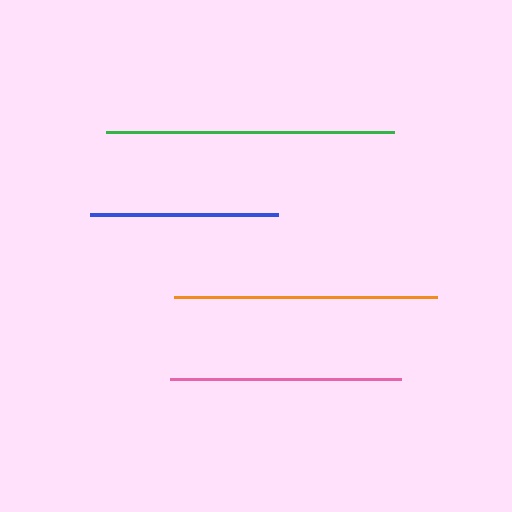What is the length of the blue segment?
The blue segment is approximately 188 pixels long.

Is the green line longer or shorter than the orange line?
The green line is longer than the orange line.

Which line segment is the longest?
The green line is the longest at approximately 288 pixels.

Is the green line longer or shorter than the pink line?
The green line is longer than the pink line.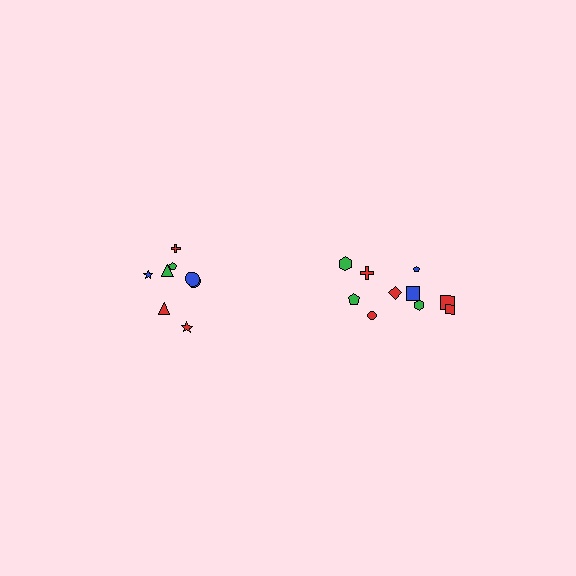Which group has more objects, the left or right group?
The right group.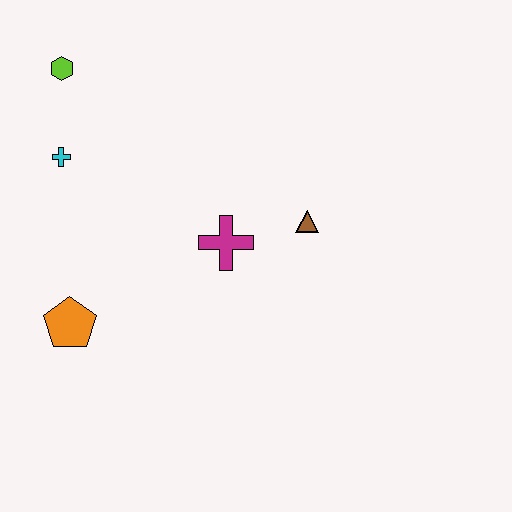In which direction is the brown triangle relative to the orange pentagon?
The brown triangle is to the right of the orange pentagon.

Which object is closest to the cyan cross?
The lime hexagon is closest to the cyan cross.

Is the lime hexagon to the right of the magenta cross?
No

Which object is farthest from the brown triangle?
The lime hexagon is farthest from the brown triangle.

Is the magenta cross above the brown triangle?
No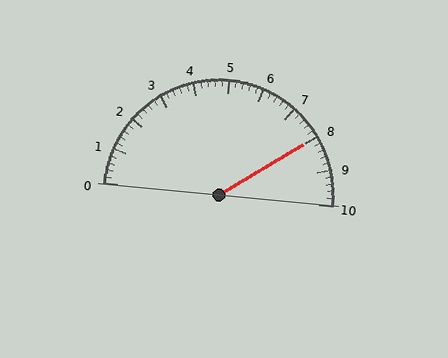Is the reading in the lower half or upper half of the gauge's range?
The reading is in the upper half of the range (0 to 10).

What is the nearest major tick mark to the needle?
The nearest major tick mark is 8.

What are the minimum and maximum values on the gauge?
The gauge ranges from 0 to 10.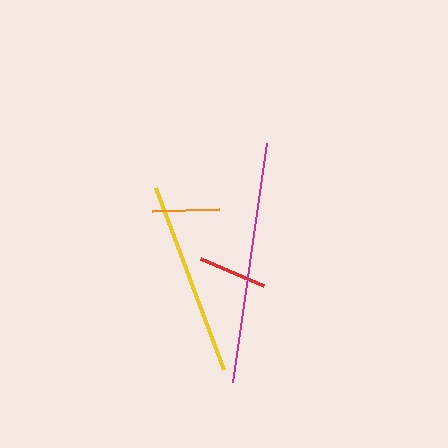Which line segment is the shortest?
The orange line is the shortest at approximately 67 pixels.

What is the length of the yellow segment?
The yellow segment is approximately 194 pixels long.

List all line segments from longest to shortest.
From longest to shortest: magenta, yellow, red, orange.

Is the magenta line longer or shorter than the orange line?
The magenta line is longer than the orange line.